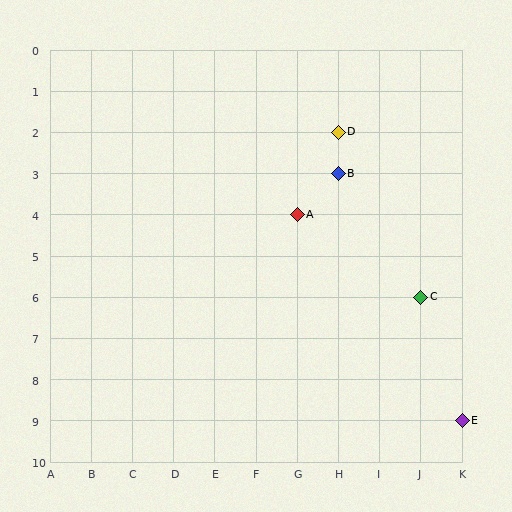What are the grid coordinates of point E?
Point E is at grid coordinates (K, 9).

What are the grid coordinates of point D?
Point D is at grid coordinates (H, 2).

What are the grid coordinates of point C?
Point C is at grid coordinates (J, 6).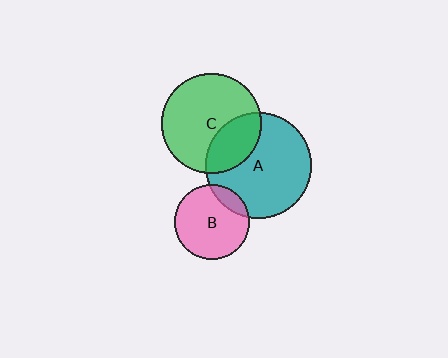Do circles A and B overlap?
Yes.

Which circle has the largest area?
Circle A (teal).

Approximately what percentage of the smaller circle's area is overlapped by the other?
Approximately 15%.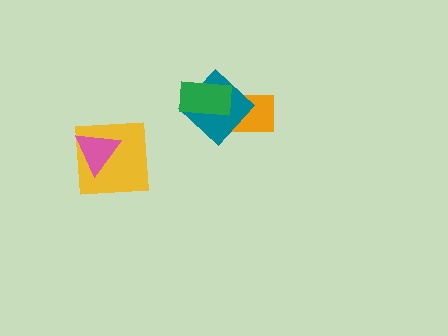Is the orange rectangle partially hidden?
Yes, it is partially covered by another shape.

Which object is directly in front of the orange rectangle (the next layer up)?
The teal diamond is directly in front of the orange rectangle.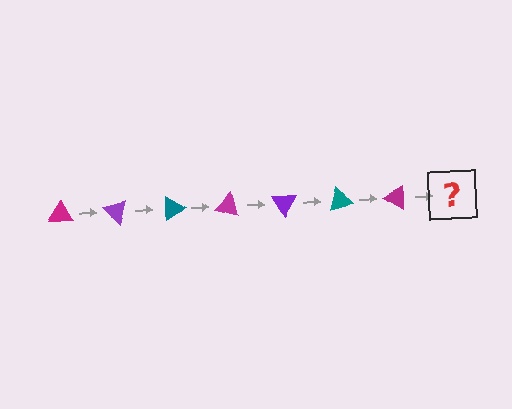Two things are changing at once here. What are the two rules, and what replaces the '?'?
The two rules are that it rotates 45 degrees each step and the color cycles through magenta, purple, and teal. The '?' should be a purple triangle, rotated 315 degrees from the start.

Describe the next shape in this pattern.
It should be a purple triangle, rotated 315 degrees from the start.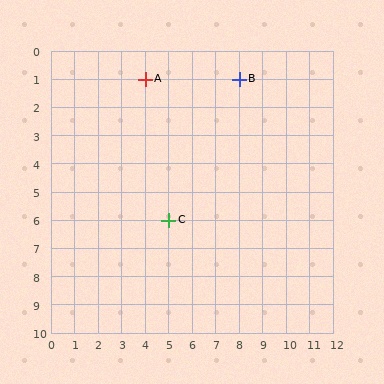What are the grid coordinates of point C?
Point C is at grid coordinates (5, 6).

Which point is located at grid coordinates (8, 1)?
Point B is at (8, 1).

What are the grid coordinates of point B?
Point B is at grid coordinates (8, 1).